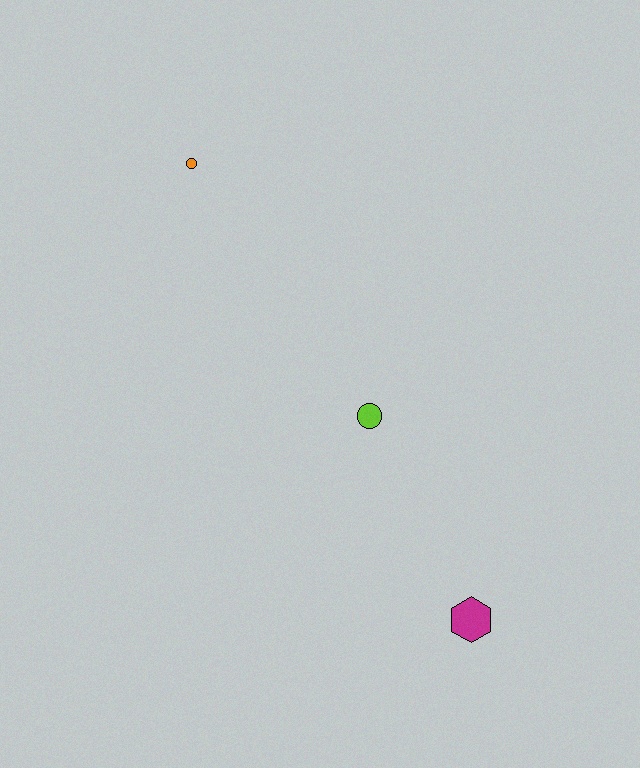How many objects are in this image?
There are 3 objects.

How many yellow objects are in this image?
There are no yellow objects.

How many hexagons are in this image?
There is 1 hexagon.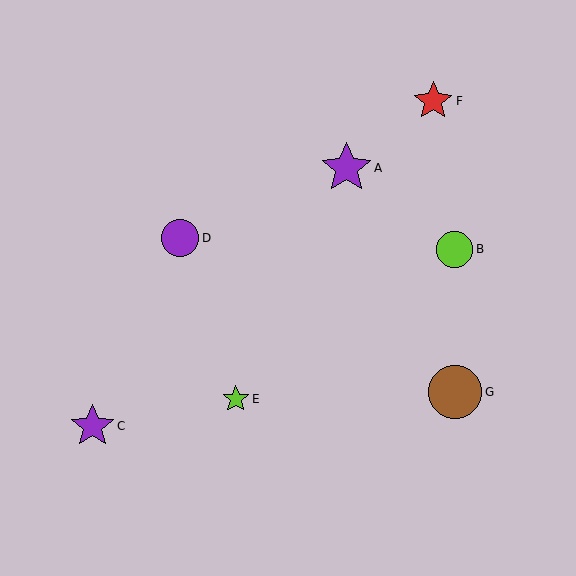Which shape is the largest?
The brown circle (labeled G) is the largest.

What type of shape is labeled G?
Shape G is a brown circle.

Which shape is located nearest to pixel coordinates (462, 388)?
The brown circle (labeled G) at (455, 392) is nearest to that location.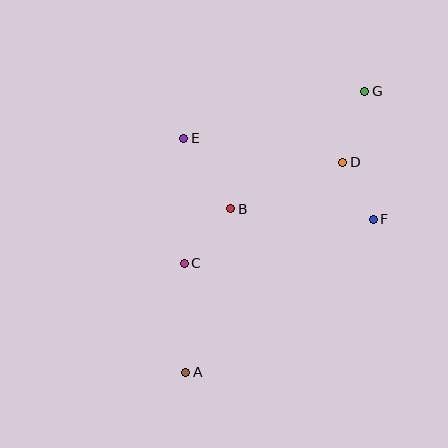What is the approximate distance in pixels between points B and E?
The distance between B and E is approximately 85 pixels.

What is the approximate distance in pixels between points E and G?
The distance between E and G is approximately 187 pixels.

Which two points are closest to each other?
Points D and F are closest to each other.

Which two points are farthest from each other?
Points A and G are farthest from each other.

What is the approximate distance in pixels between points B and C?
The distance between B and C is approximately 72 pixels.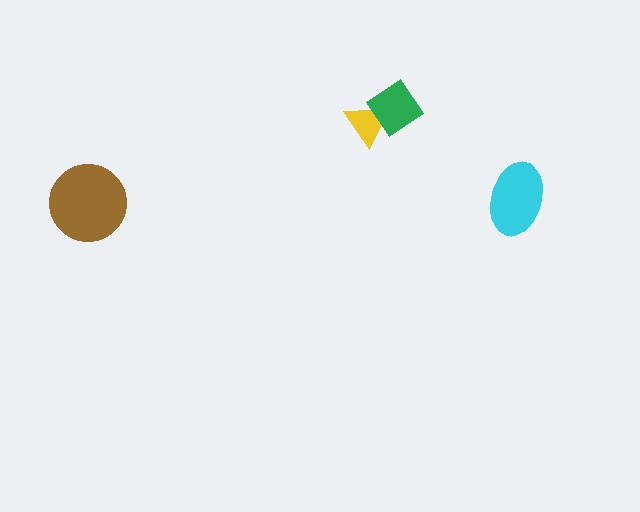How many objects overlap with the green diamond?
1 object overlaps with the green diamond.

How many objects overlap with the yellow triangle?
1 object overlaps with the yellow triangle.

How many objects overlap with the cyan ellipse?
0 objects overlap with the cyan ellipse.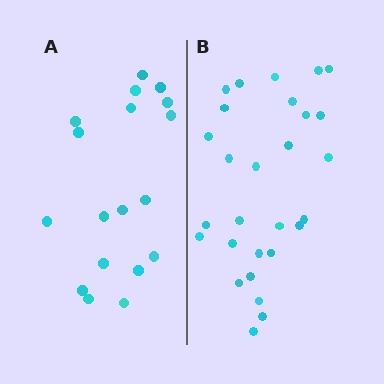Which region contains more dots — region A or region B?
Region B (the right region) has more dots.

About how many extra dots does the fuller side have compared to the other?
Region B has roughly 10 or so more dots than region A.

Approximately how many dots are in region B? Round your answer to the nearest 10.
About 30 dots. (The exact count is 28, which rounds to 30.)